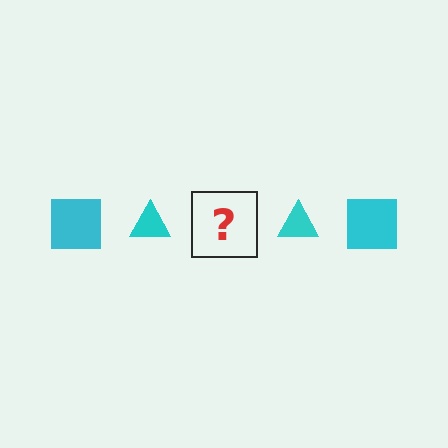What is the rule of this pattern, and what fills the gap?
The rule is that the pattern cycles through square, triangle shapes in cyan. The gap should be filled with a cyan square.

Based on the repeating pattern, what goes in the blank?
The blank should be a cyan square.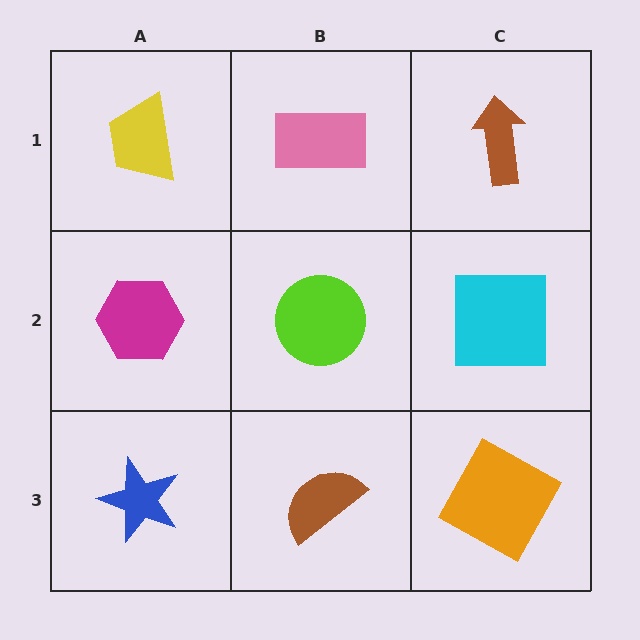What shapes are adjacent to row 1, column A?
A magenta hexagon (row 2, column A), a pink rectangle (row 1, column B).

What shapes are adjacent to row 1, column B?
A lime circle (row 2, column B), a yellow trapezoid (row 1, column A), a brown arrow (row 1, column C).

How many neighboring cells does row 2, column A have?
3.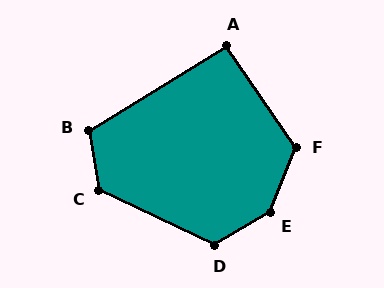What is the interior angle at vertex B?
Approximately 112 degrees (obtuse).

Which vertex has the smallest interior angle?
A, at approximately 93 degrees.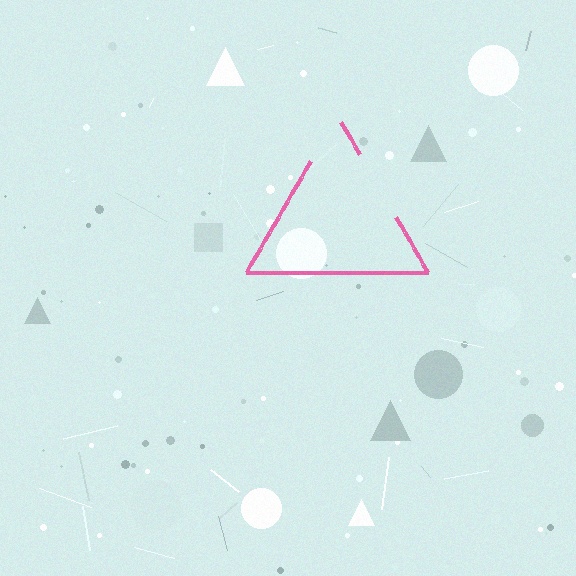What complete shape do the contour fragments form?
The contour fragments form a triangle.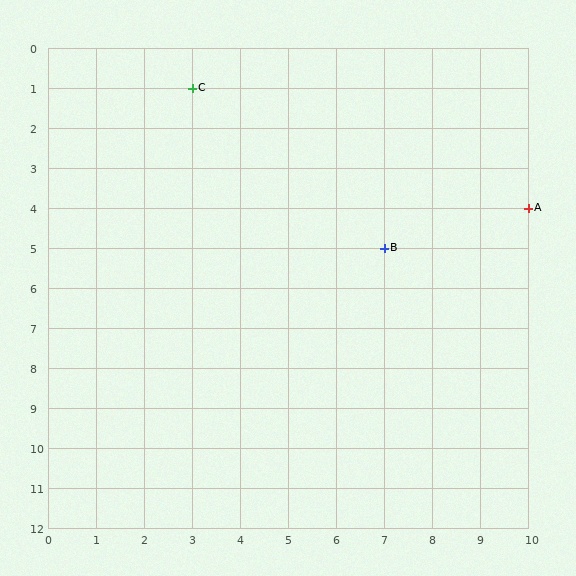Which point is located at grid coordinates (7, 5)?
Point B is at (7, 5).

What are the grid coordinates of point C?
Point C is at grid coordinates (3, 1).